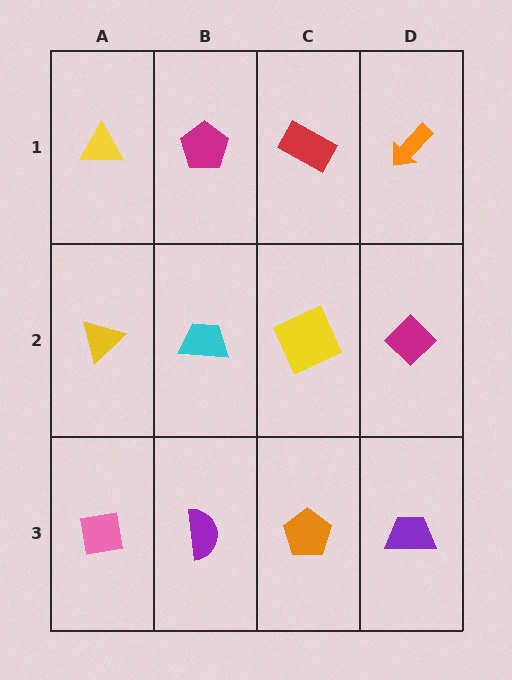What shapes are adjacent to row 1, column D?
A magenta diamond (row 2, column D), a red rectangle (row 1, column C).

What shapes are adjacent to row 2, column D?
An orange arrow (row 1, column D), a purple trapezoid (row 3, column D), a yellow square (row 2, column C).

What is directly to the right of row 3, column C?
A purple trapezoid.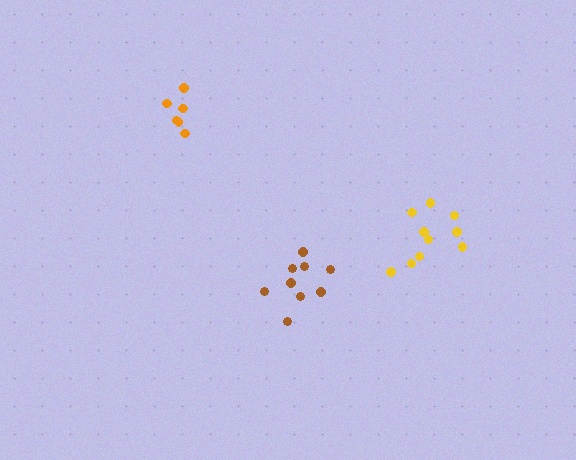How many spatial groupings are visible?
There are 3 spatial groupings.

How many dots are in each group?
Group 1: 9 dots, Group 2: 10 dots, Group 3: 6 dots (25 total).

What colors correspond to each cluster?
The clusters are colored: brown, yellow, orange.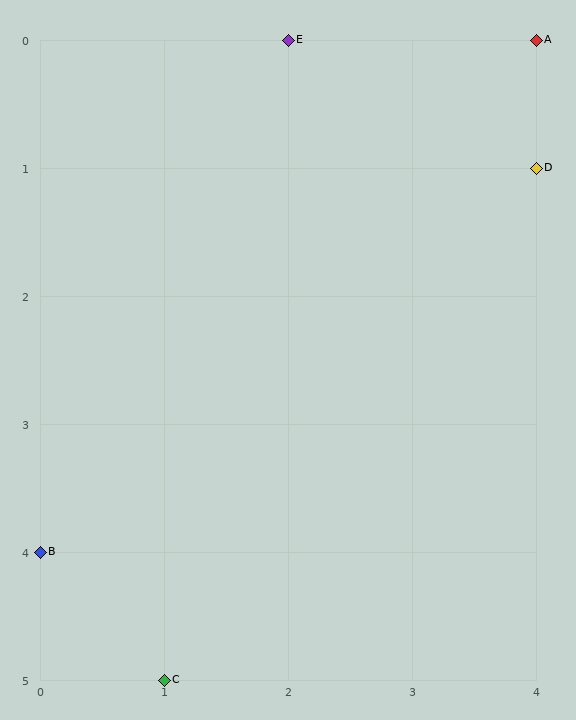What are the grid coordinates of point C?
Point C is at grid coordinates (1, 5).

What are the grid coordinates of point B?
Point B is at grid coordinates (0, 4).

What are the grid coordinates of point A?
Point A is at grid coordinates (4, 0).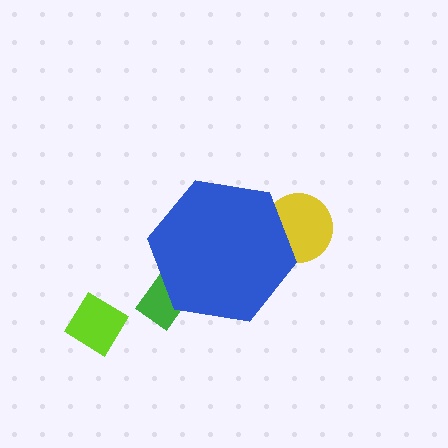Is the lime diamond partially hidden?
No, the lime diamond is fully visible.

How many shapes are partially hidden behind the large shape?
2 shapes are partially hidden.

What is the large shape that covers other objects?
A blue hexagon.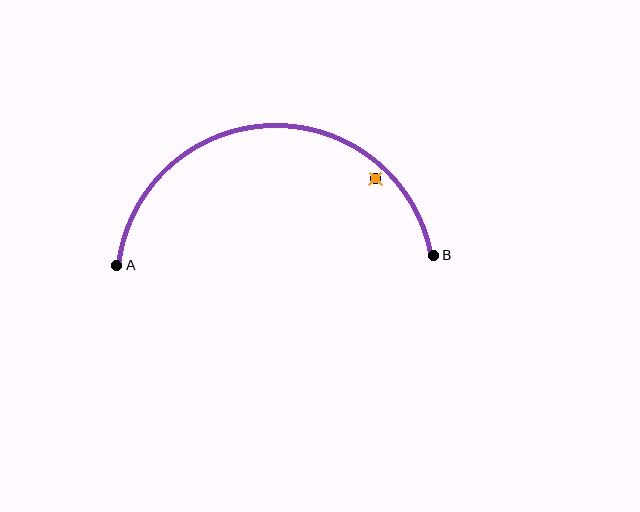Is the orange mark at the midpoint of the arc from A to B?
No — the orange mark does not lie on the arc at all. It sits slightly inside the curve.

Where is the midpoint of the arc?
The arc midpoint is the point on the curve farthest from the straight line joining A and B. It sits above that line.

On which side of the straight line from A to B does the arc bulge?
The arc bulges above the straight line connecting A and B.